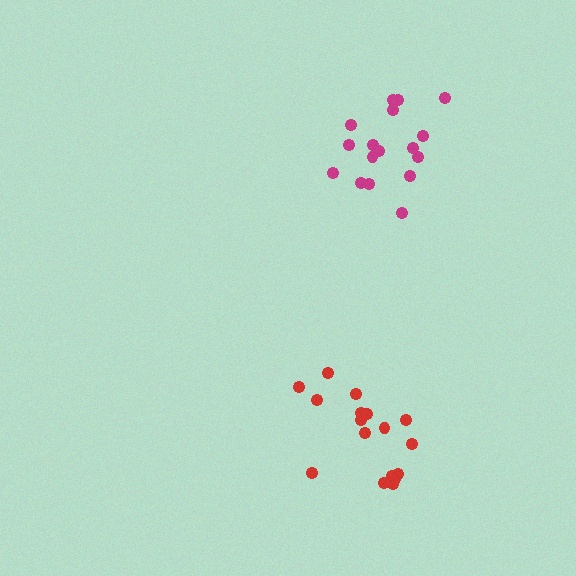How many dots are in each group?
Group 1: 17 dots, Group 2: 17 dots (34 total).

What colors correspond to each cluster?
The clusters are colored: magenta, red.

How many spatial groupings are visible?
There are 2 spatial groupings.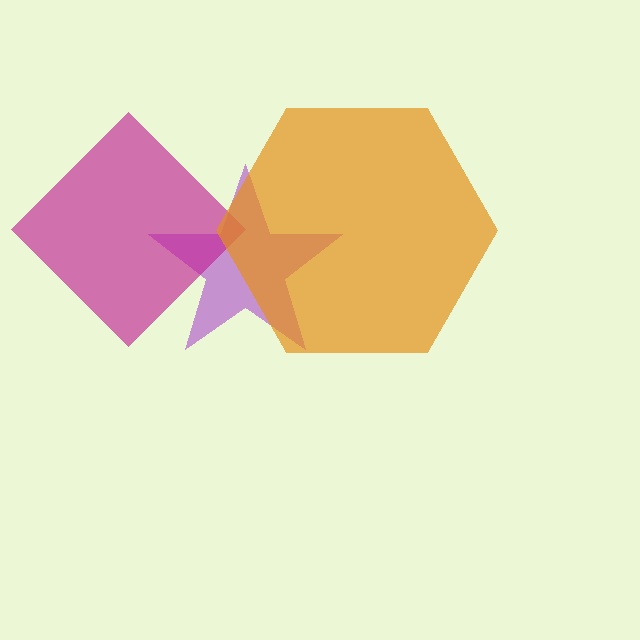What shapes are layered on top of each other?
The layered shapes are: a purple star, a magenta diamond, an orange hexagon.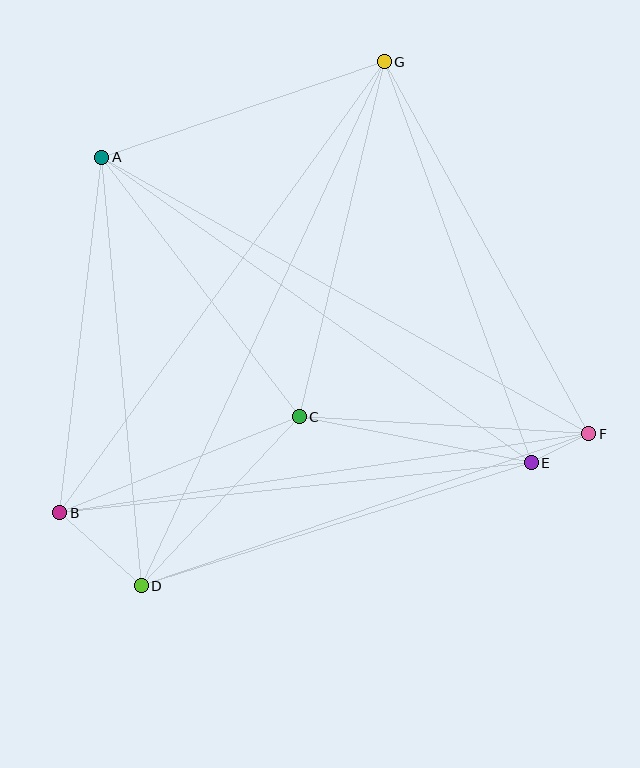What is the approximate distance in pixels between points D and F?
The distance between D and F is approximately 472 pixels.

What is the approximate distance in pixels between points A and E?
The distance between A and E is approximately 527 pixels.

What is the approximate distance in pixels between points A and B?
The distance between A and B is approximately 358 pixels.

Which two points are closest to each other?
Points E and F are closest to each other.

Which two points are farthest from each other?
Points D and G are farthest from each other.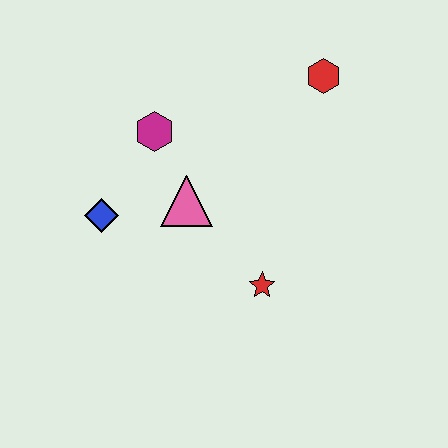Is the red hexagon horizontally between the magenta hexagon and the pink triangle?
No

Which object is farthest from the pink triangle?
The red hexagon is farthest from the pink triangle.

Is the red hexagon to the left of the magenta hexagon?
No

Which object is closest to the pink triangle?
The magenta hexagon is closest to the pink triangle.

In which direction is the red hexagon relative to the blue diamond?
The red hexagon is to the right of the blue diamond.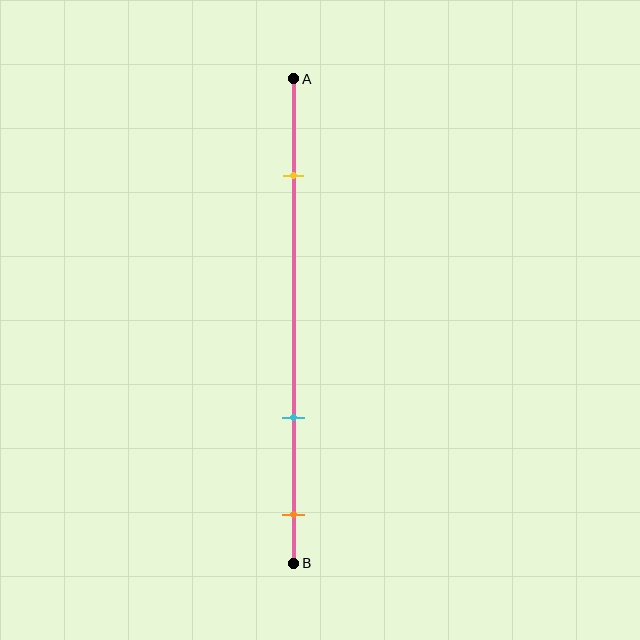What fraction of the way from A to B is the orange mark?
The orange mark is approximately 90% (0.9) of the way from A to B.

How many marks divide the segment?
There are 3 marks dividing the segment.